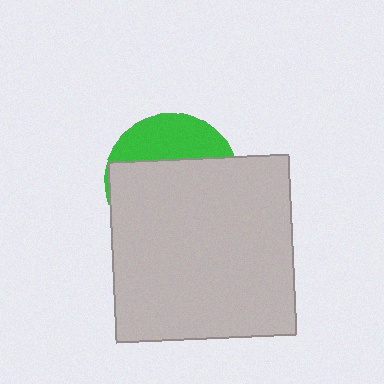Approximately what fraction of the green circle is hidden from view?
Roughly 69% of the green circle is hidden behind the light gray square.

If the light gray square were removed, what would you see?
You would see the complete green circle.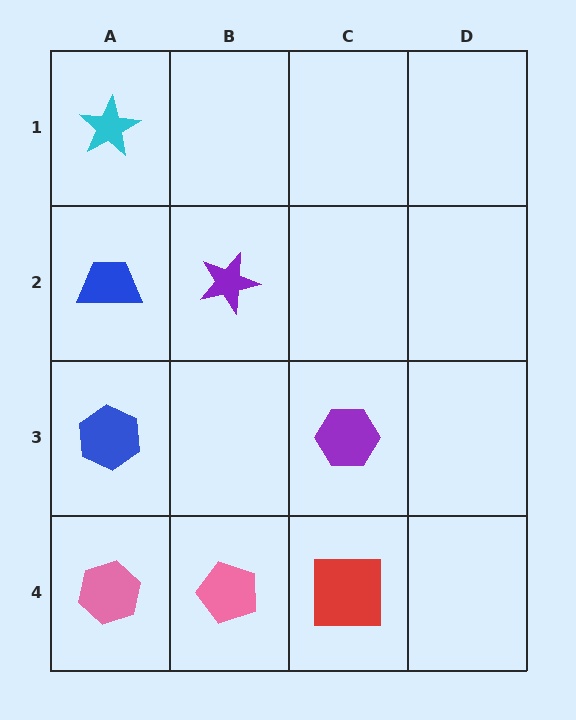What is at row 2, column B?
A purple star.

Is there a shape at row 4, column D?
No, that cell is empty.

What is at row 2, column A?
A blue trapezoid.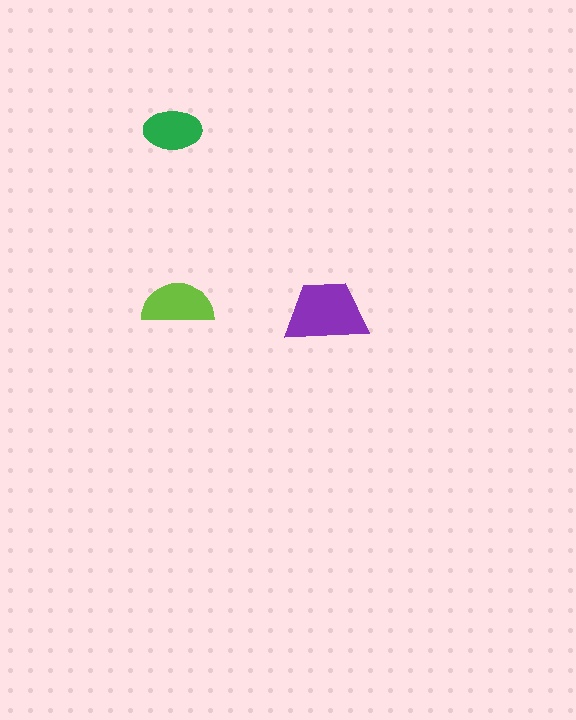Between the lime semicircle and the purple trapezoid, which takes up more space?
The purple trapezoid.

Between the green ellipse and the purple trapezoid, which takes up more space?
The purple trapezoid.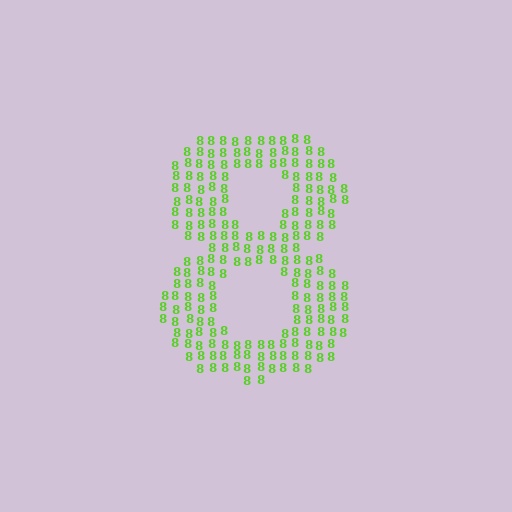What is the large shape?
The large shape is the digit 8.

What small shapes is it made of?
It is made of small digit 8's.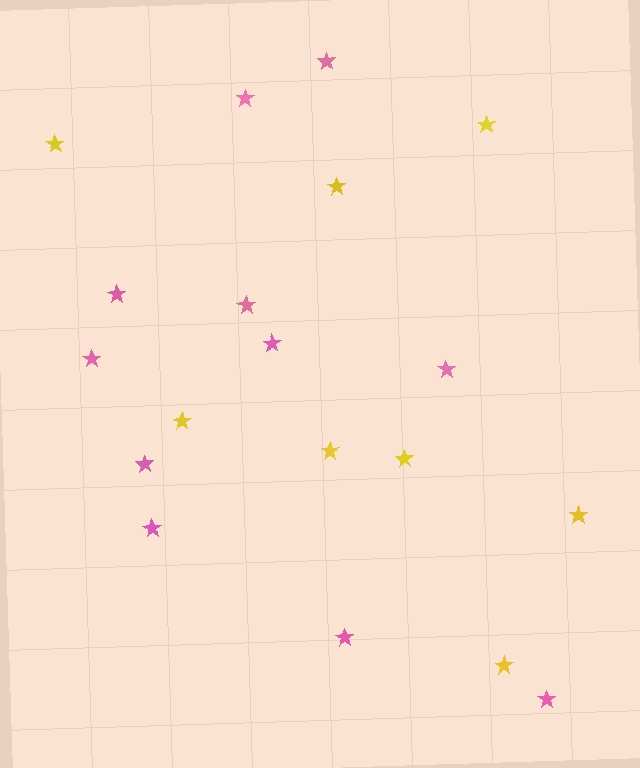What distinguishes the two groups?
There are 2 groups: one group of pink stars (11) and one group of yellow stars (8).